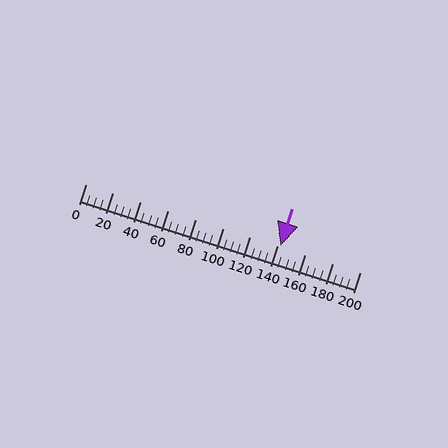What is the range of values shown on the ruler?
The ruler shows values from 0 to 200.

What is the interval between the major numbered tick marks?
The major tick marks are spaced 20 units apart.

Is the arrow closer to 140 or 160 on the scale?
The arrow is closer to 140.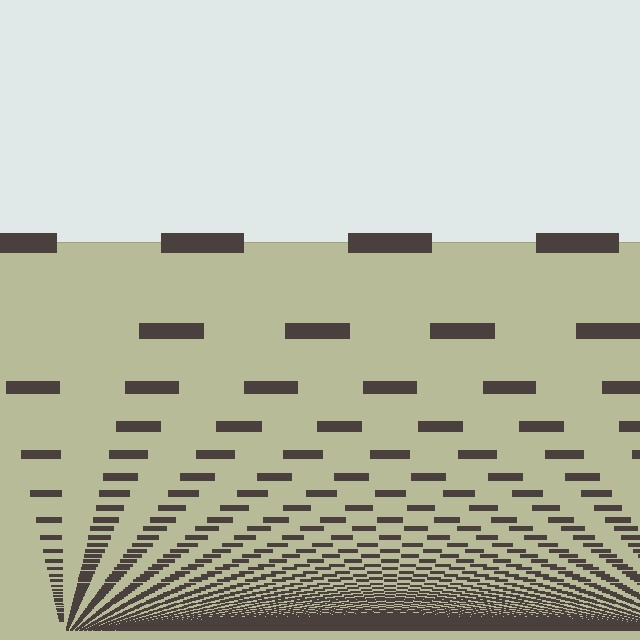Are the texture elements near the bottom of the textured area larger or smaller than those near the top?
Smaller. The gradient is inverted — elements near the bottom are smaller and denser.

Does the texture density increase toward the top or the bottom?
Density increases toward the bottom.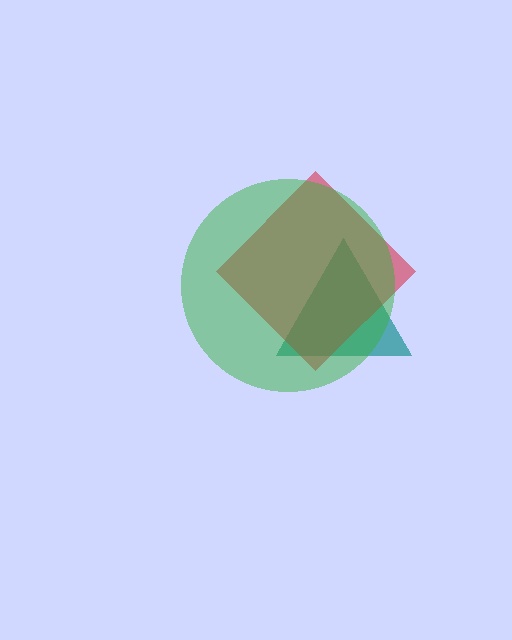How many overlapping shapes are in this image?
There are 3 overlapping shapes in the image.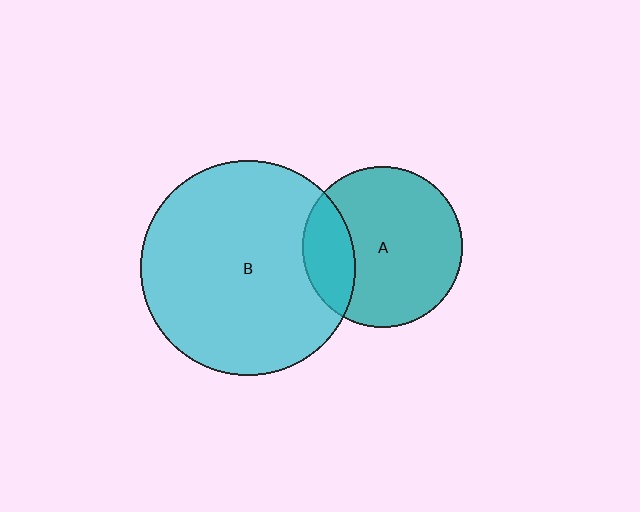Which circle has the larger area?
Circle B (cyan).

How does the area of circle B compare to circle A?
Approximately 1.8 times.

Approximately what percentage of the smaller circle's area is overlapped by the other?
Approximately 20%.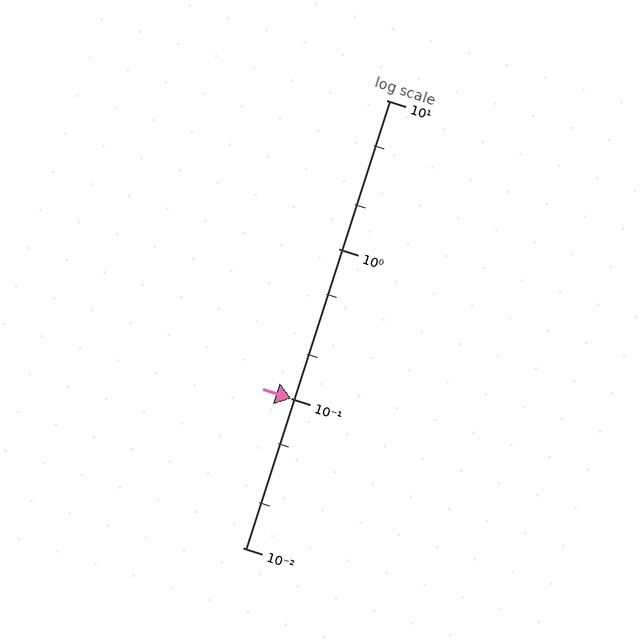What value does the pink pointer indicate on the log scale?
The pointer indicates approximately 0.1.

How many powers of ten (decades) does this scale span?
The scale spans 3 decades, from 0.01 to 10.